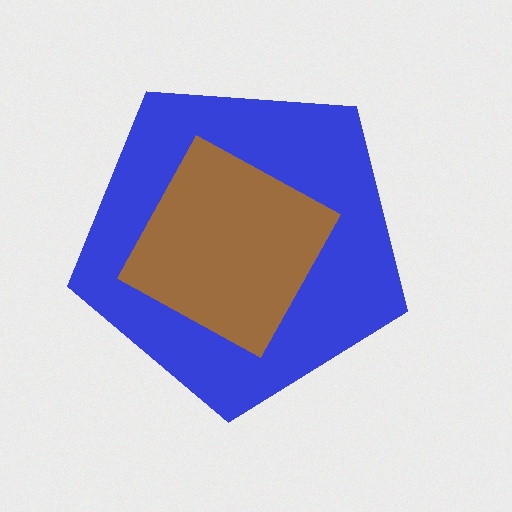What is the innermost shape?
The brown diamond.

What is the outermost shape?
The blue pentagon.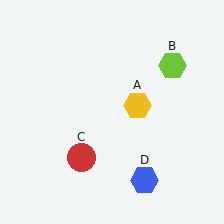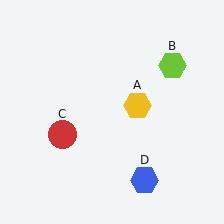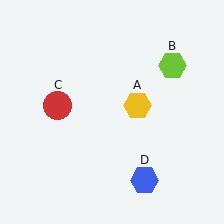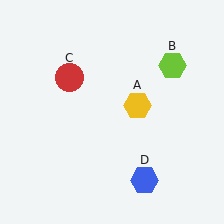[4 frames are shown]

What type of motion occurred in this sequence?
The red circle (object C) rotated clockwise around the center of the scene.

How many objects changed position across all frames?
1 object changed position: red circle (object C).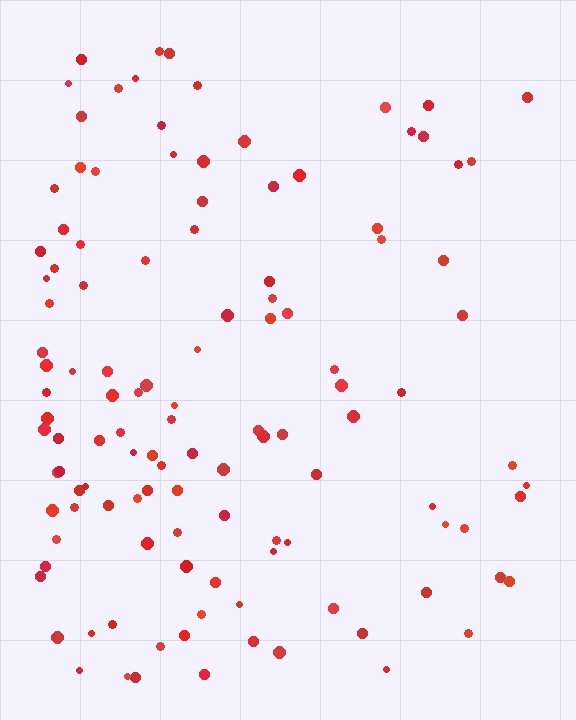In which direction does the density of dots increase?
From right to left, with the left side densest.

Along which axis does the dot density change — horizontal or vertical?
Horizontal.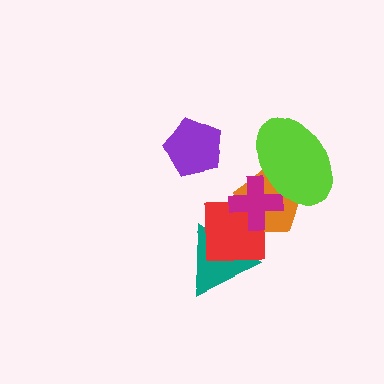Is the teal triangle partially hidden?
Yes, it is partially covered by another shape.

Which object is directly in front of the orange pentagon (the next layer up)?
The red square is directly in front of the orange pentagon.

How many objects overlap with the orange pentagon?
3 objects overlap with the orange pentagon.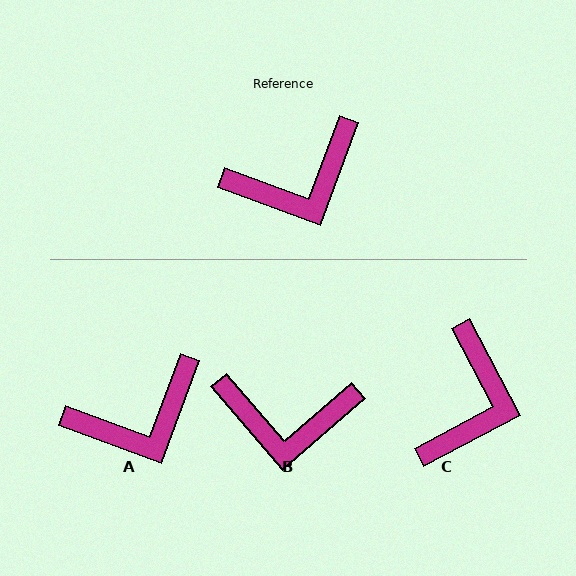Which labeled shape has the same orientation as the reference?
A.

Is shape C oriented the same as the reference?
No, it is off by about 48 degrees.